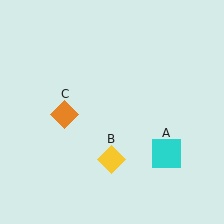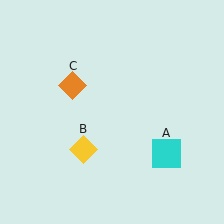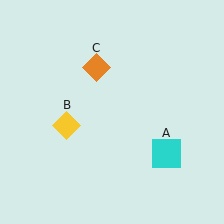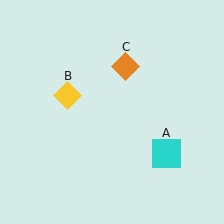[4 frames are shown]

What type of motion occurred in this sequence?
The yellow diamond (object B), orange diamond (object C) rotated clockwise around the center of the scene.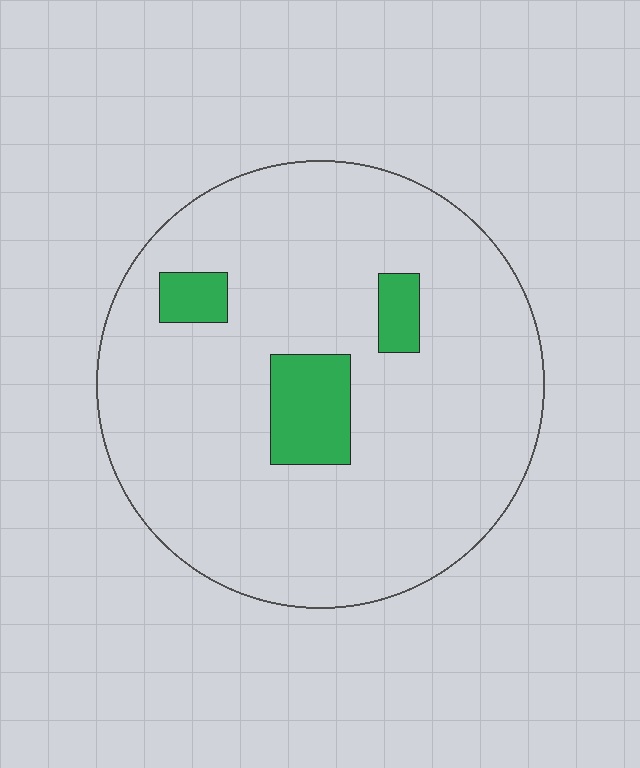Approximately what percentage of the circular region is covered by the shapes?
Approximately 10%.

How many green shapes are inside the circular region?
3.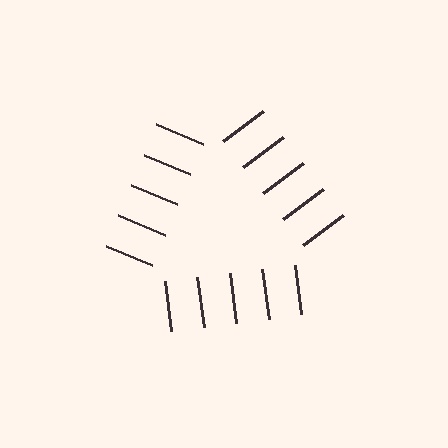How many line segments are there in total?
15 — 5 along each of the 3 edges.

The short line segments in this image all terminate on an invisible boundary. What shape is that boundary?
An illusory triangle — the line segments terminate on its edges but no continuous stroke is drawn.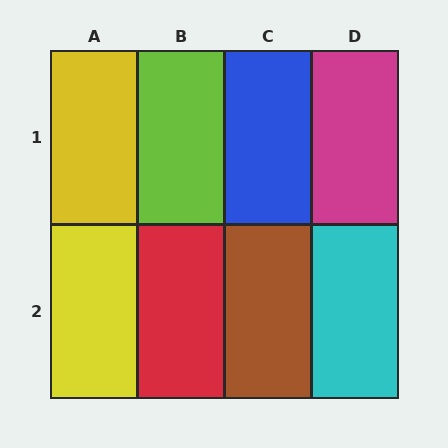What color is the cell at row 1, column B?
Lime.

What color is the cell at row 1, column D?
Magenta.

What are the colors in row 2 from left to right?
Yellow, red, brown, cyan.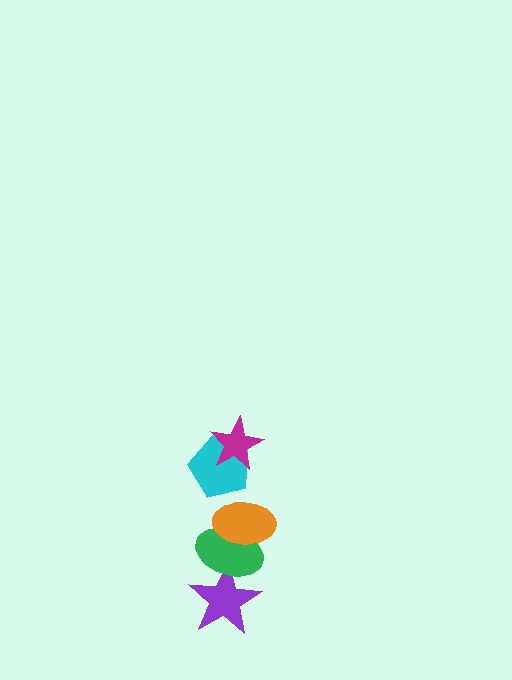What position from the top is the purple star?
The purple star is 5th from the top.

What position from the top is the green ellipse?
The green ellipse is 4th from the top.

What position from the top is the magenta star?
The magenta star is 1st from the top.